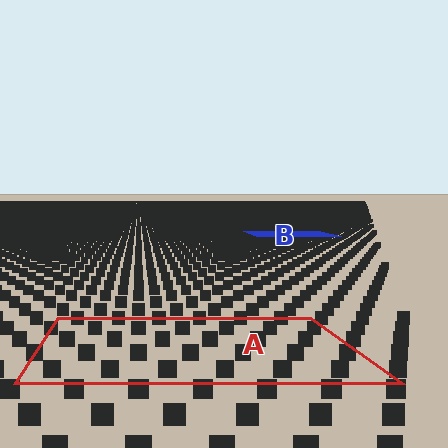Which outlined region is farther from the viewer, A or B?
Region B is farther from the viewer — the texture elements inside it appear smaller and more densely packed.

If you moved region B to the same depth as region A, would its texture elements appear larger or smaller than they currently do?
They would appear larger. At a closer depth, the same texture elements are projected at a bigger on-screen size.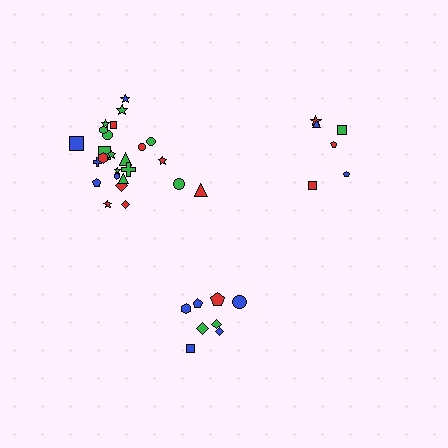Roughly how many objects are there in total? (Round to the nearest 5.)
Roughly 40 objects in total.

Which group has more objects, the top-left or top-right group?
The top-left group.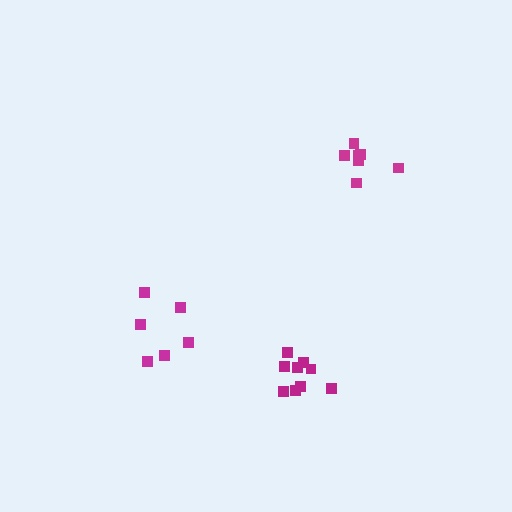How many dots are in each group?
Group 1: 10 dots, Group 2: 7 dots, Group 3: 6 dots (23 total).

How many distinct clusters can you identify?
There are 3 distinct clusters.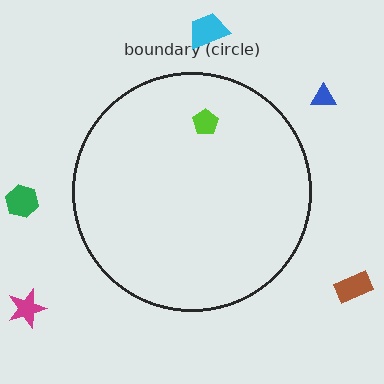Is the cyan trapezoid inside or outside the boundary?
Outside.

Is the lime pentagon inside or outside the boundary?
Inside.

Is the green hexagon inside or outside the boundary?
Outside.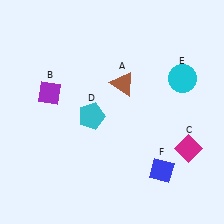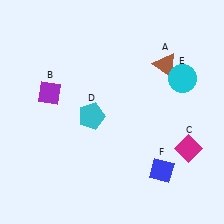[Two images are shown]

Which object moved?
The brown triangle (A) moved right.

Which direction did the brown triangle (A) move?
The brown triangle (A) moved right.